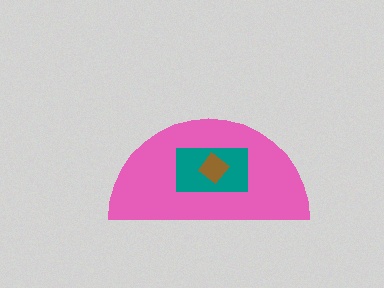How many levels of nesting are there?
3.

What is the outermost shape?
The pink semicircle.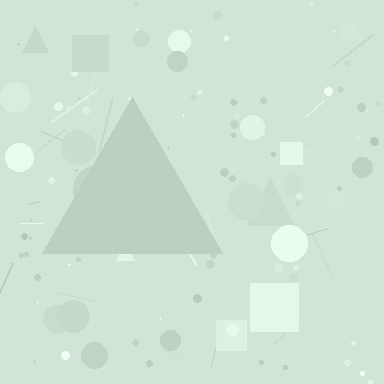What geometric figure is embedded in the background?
A triangle is embedded in the background.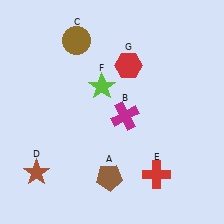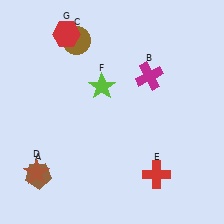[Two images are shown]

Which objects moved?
The objects that moved are: the brown pentagon (A), the magenta cross (B), the red hexagon (G).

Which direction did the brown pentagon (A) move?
The brown pentagon (A) moved left.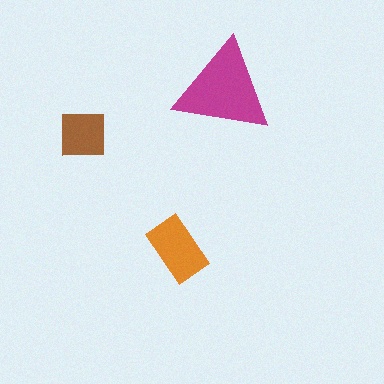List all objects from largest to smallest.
The magenta triangle, the orange rectangle, the brown square.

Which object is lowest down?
The orange rectangle is bottommost.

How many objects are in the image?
There are 3 objects in the image.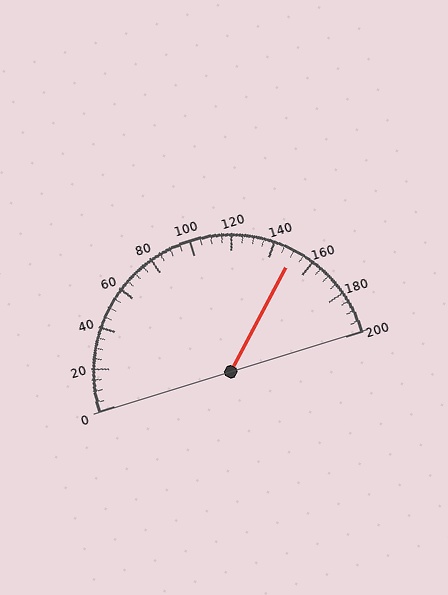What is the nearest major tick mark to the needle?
The nearest major tick mark is 160.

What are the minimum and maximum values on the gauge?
The gauge ranges from 0 to 200.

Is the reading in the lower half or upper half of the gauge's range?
The reading is in the upper half of the range (0 to 200).